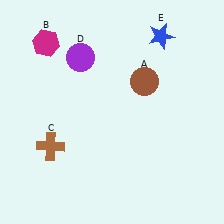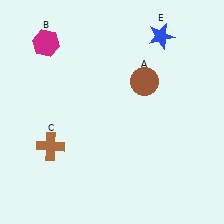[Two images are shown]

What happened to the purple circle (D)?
The purple circle (D) was removed in Image 2. It was in the top-left area of Image 1.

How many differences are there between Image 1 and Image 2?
There is 1 difference between the two images.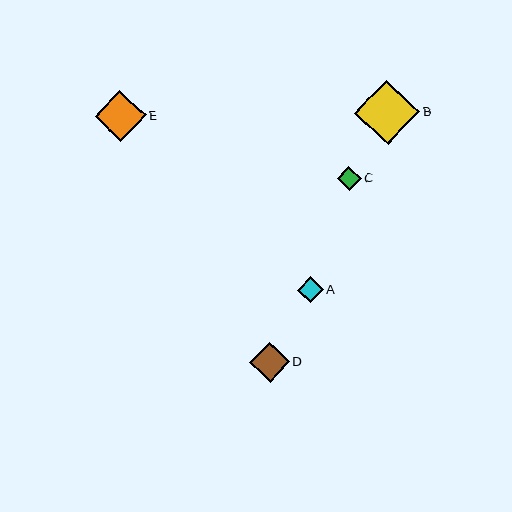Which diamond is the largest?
Diamond B is the largest with a size of approximately 65 pixels.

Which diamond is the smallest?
Diamond C is the smallest with a size of approximately 24 pixels.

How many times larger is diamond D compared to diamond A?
Diamond D is approximately 1.5 times the size of diamond A.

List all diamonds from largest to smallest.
From largest to smallest: B, E, D, A, C.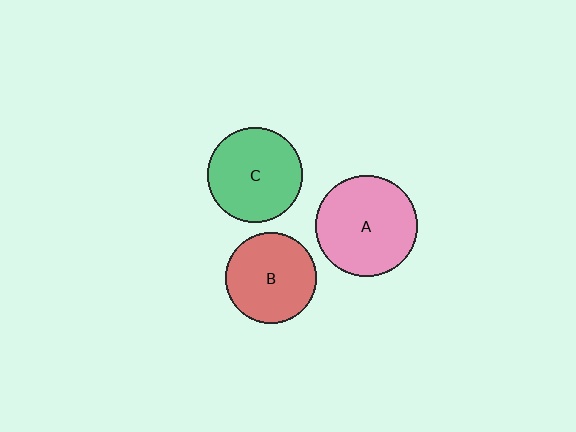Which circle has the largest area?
Circle A (pink).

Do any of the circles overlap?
No, none of the circles overlap.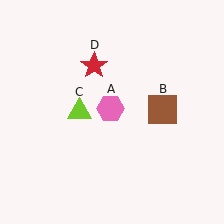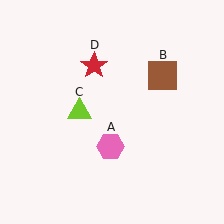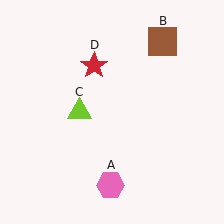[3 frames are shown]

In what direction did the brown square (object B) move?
The brown square (object B) moved up.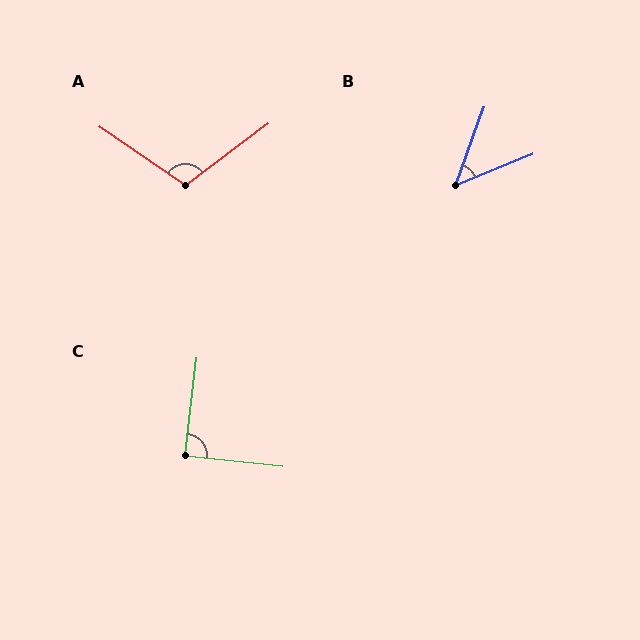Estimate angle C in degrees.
Approximately 90 degrees.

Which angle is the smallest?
B, at approximately 48 degrees.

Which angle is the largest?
A, at approximately 109 degrees.